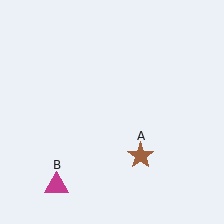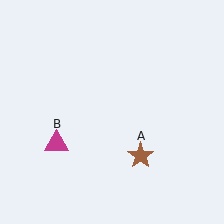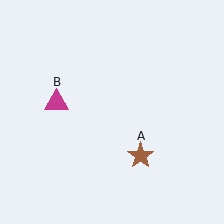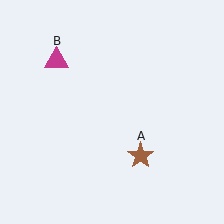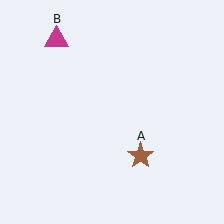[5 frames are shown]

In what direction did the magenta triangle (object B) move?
The magenta triangle (object B) moved up.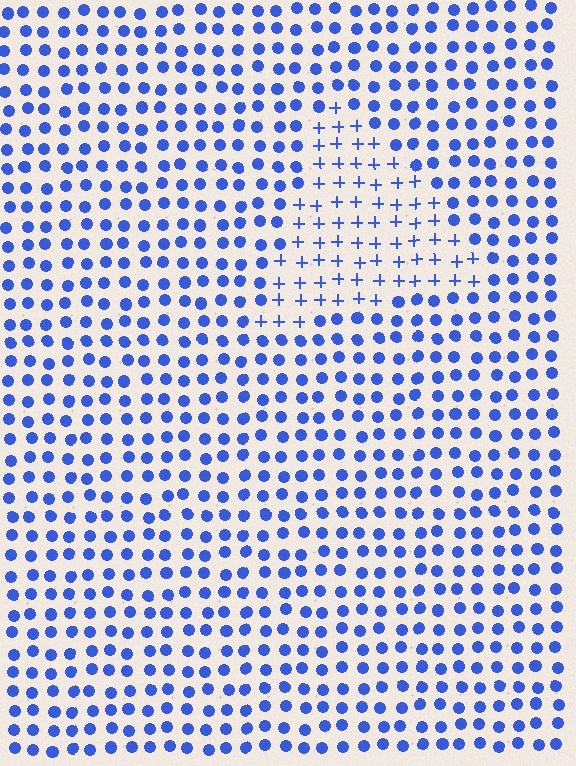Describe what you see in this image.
The image is filled with small blue elements arranged in a uniform grid. A triangle-shaped region contains plus signs, while the surrounding area contains circles. The boundary is defined purely by the change in element shape.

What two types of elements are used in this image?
The image uses plus signs inside the triangle region and circles outside it.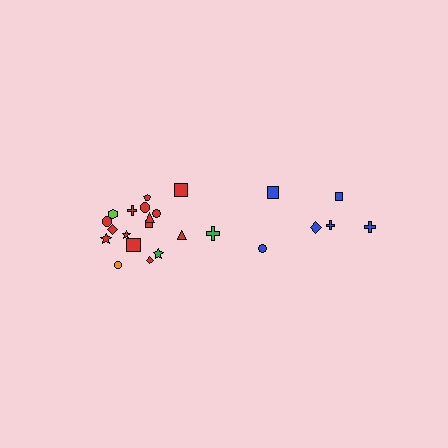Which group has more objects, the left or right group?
The left group.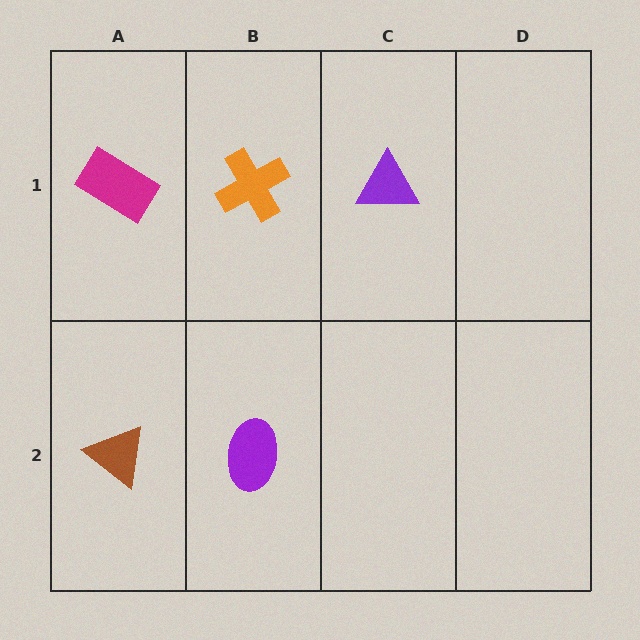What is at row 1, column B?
An orange cross.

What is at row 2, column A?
A brown triangle.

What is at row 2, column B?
A purple ellipse.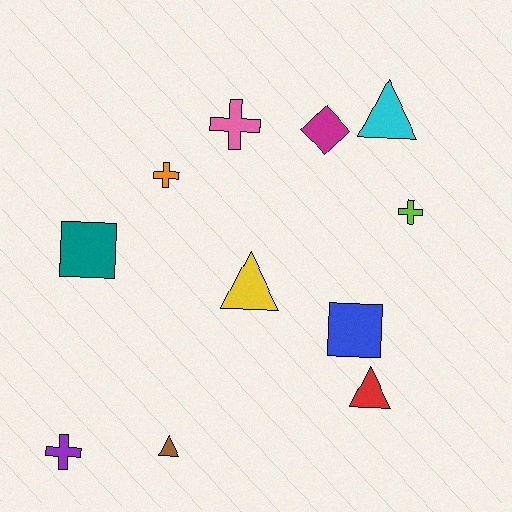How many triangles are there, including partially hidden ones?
There are 4 triangles.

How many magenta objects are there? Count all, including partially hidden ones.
There is 1 magenta object.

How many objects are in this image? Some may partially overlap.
There are 11 objects.